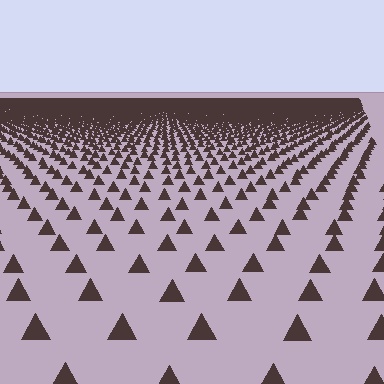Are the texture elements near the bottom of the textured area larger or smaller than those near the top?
Larger. Near the bottom, elements are closer to the viewer and appear at a bigger on-screen size.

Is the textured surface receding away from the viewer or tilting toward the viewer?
The surface is receding away from the viewer. Texture elements get smaller and denser toward the top.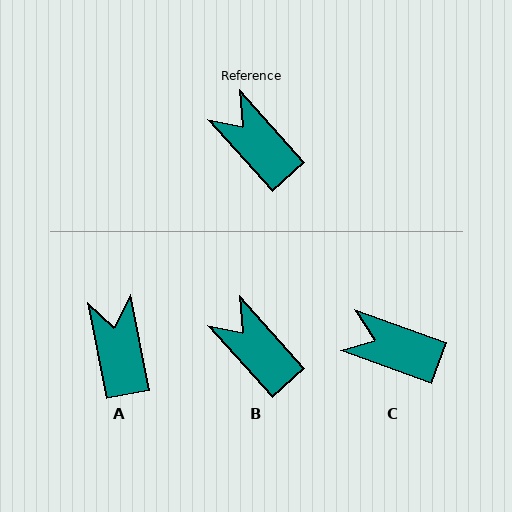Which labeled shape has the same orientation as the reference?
B.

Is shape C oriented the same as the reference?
No, it is off by about 28 degrees.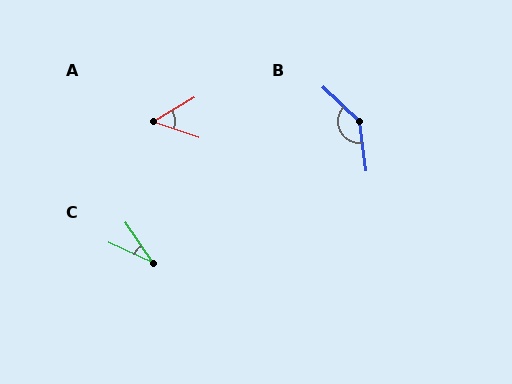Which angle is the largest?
B, at approximately 141 degrees.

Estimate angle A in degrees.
Approximately 48 degrees.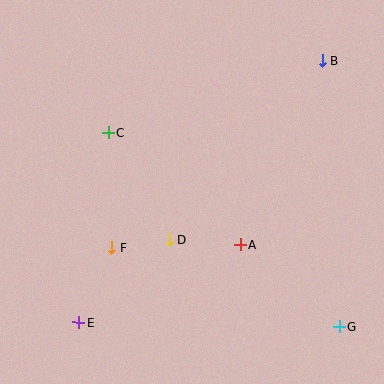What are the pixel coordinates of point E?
Point E is at (79, 322).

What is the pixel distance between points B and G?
The distance between B and G is 267 pixels.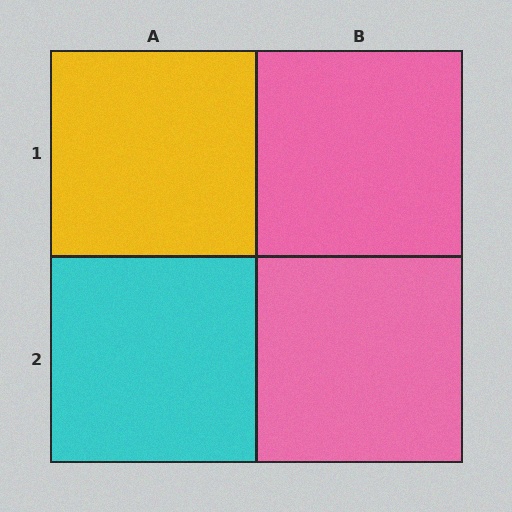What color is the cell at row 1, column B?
Pink.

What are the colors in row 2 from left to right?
Cyan, pink.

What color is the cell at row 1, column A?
Yellow.